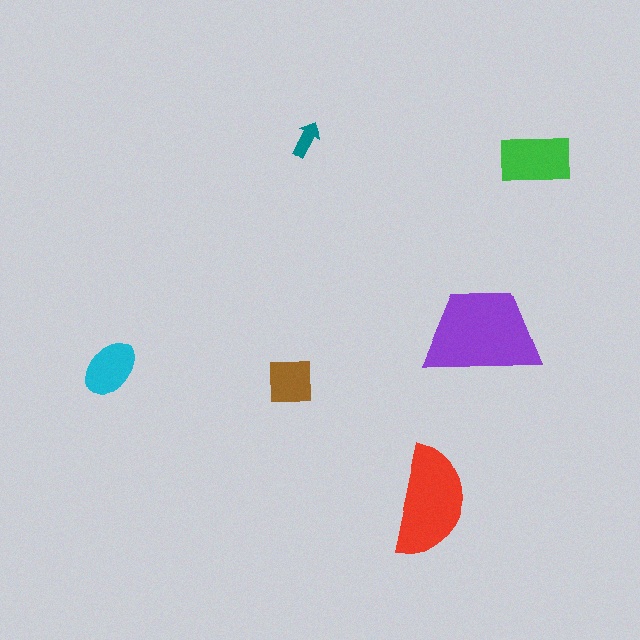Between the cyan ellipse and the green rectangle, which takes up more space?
The green rectangle.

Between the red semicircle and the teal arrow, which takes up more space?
The red semicircle.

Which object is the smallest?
The teal arrow.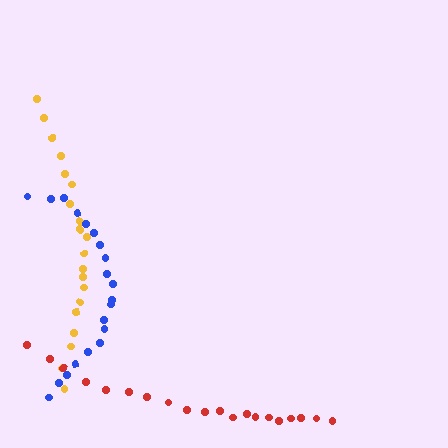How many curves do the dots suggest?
There are 3 distinct paths.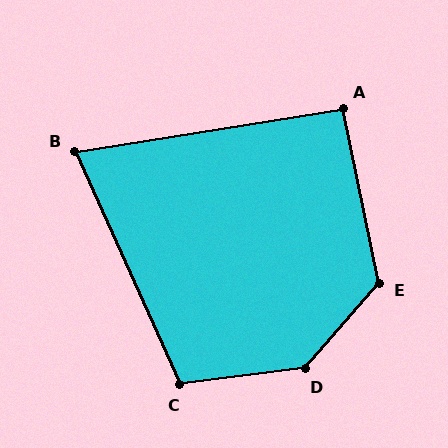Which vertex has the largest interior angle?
D, at approximately 138 degrees.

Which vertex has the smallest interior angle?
B, at approximately 75 degrees.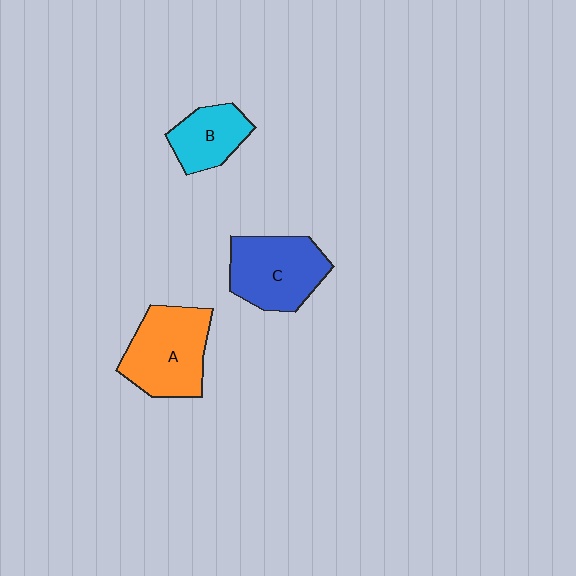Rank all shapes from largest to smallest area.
From largest to smallest: A (orange), C (blue), B (cyan).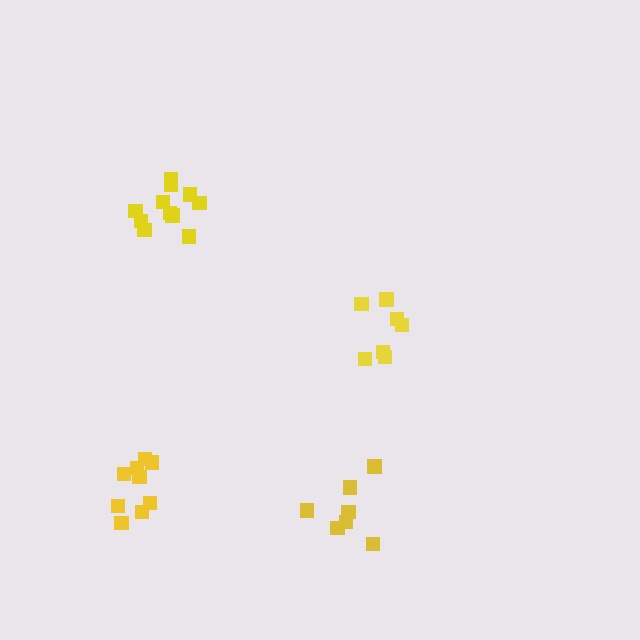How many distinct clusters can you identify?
There are 4 distinct clusters.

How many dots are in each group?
Group 1: 7 dots, Group 2: 7 dots, Group 3: 11 dots, Group 4: 9 dots (34 total).